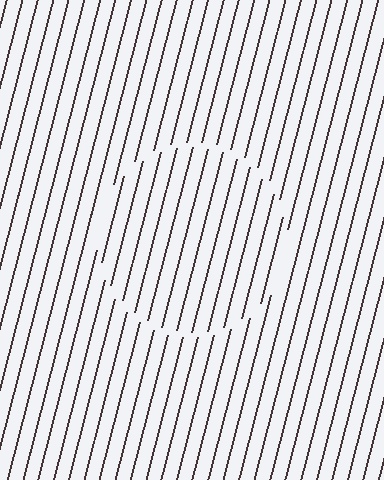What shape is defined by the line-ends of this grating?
An illusory circle. The interior of the shape contains the same grating, shifted by half a period — the contour is defined by the phase discontinuity where line-ends from the inner and outer gratings abut.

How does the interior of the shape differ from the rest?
The interior of the shape contains the same grating, shifted by half a period — the contour is defined by the phase discontinuity where line-ends from the inner and outer gratings abut.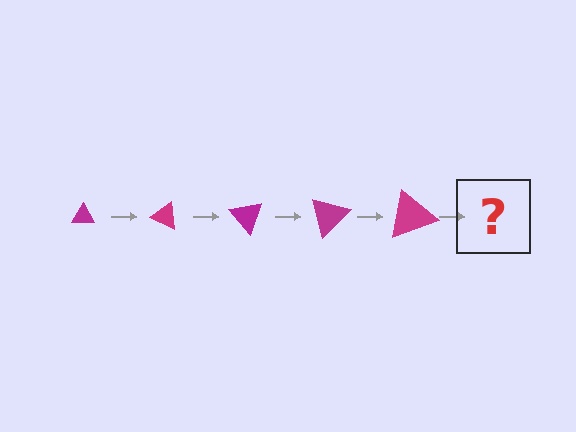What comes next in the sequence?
The next element should be a triangle, larger than the previous one and rotated 125 degrees from the start.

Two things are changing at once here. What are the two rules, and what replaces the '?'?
The two rules are that the triangle grows larger each step and it rotates 25 degrees each step. The '?' should be a triangle, larger than the previous one and rotated 125 degrees from the start.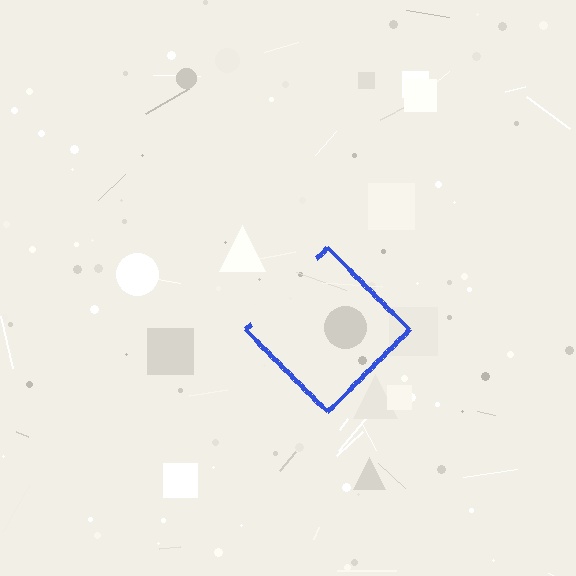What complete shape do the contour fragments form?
The contour fragments form a diamond.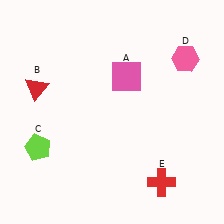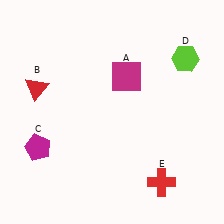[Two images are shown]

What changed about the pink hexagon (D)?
In Image 1, D is pink. In Image 2, it changed to lime.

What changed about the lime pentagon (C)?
In Image 1, C is lime. In Image 2, it changed to magenta.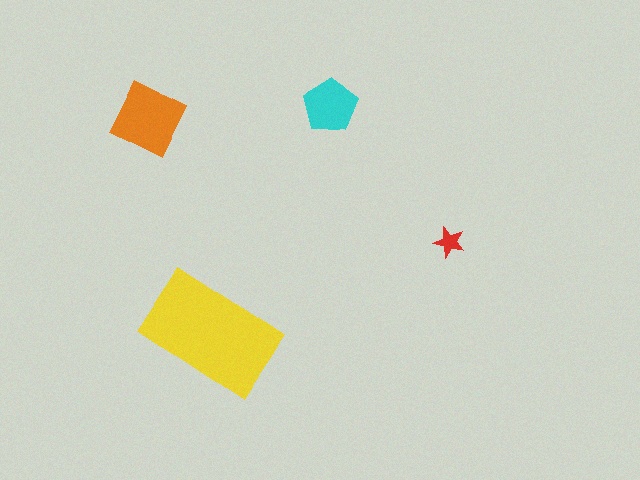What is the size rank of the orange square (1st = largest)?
2nd.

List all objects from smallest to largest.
The red star, the cyan pentagon, the orange square, the yellow rectangle.